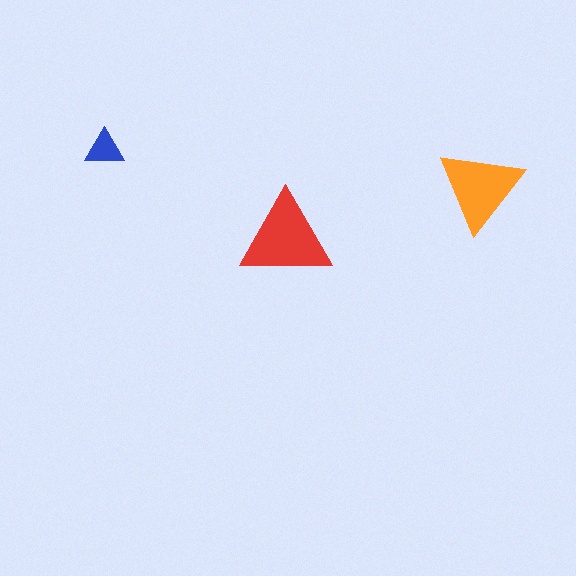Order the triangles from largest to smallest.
the red one, the orange one, the blue one.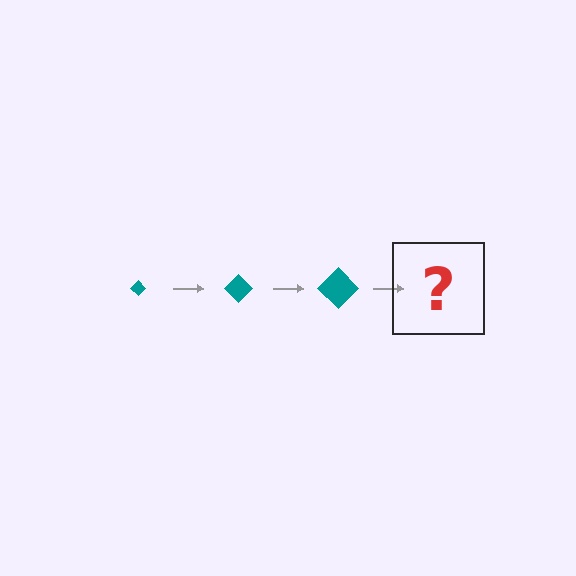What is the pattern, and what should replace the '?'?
The pattern is that the diamond gets progressively larger each step. The '?' should be a teal diamond, larger than the previous one.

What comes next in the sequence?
The next element should be a teal diamond, larger than the previous one.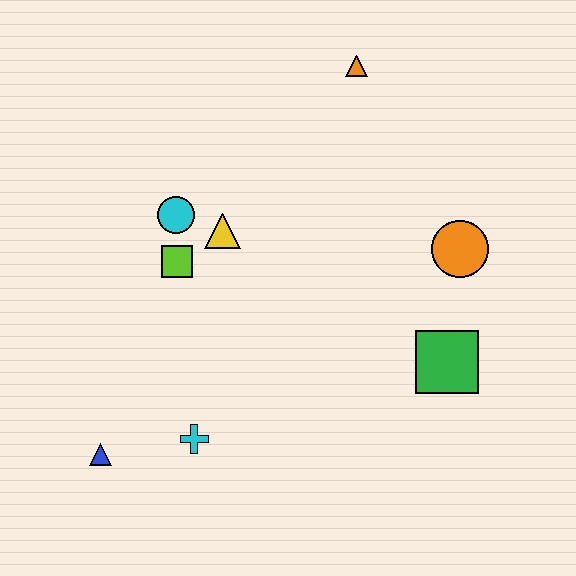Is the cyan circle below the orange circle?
No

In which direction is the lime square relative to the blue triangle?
The lime square is above the blue triangle.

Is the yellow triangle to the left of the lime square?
No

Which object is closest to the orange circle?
The green square is closest to the orange circle.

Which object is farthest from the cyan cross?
The orange triangle is farthest from the cyan cross.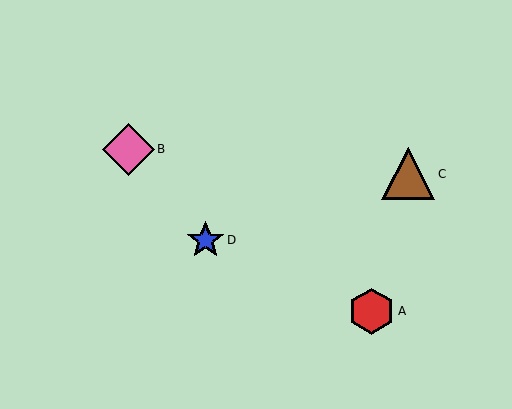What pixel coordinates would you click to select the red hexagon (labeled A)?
Click at (372, 311) to select the red hexagon A.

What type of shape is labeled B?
Shape B is a pink diamond.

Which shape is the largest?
The brown triangle (labeled C) is the largest.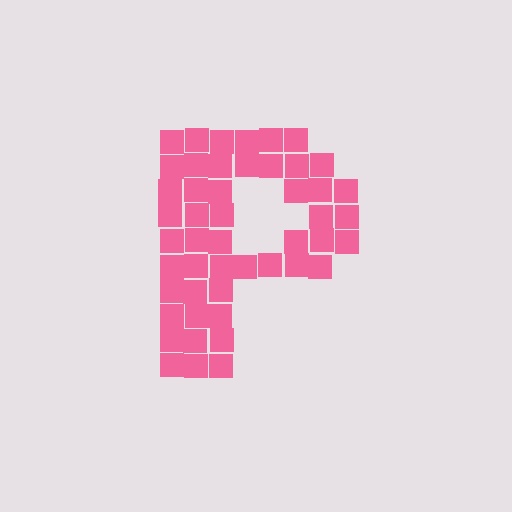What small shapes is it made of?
It is made of small squares.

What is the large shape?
The large shape is the letter P.